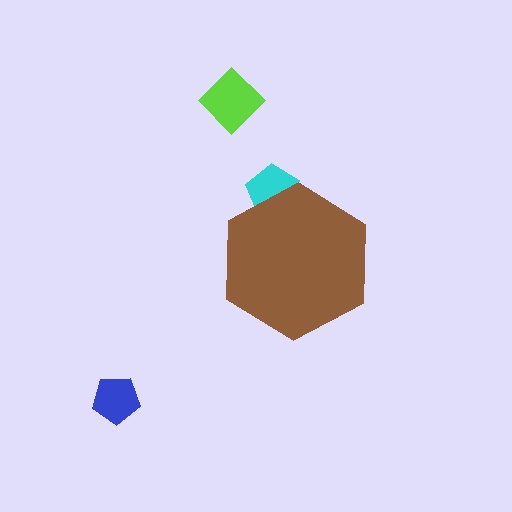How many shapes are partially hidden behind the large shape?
1 shape is partially hidden.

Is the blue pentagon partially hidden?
No, the blue pentagon is fully visible.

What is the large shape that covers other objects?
A brown hexagon.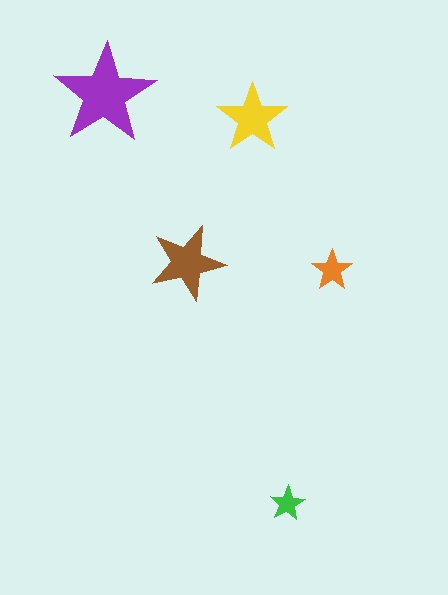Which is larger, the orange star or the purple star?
The purple one.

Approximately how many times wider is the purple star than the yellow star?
About 1.5 times wider.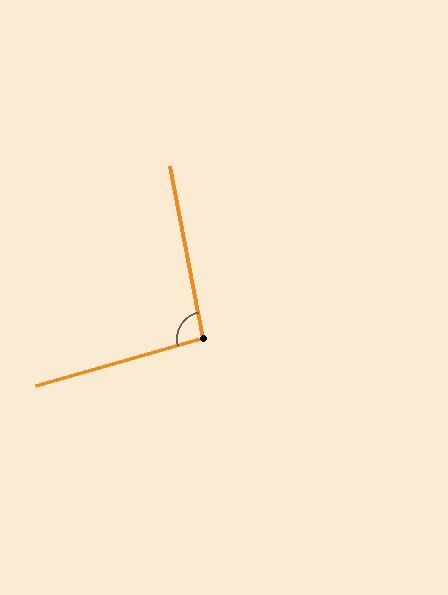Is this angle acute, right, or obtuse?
It is approximately a right angle.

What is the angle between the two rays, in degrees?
Approximately 95 degrees.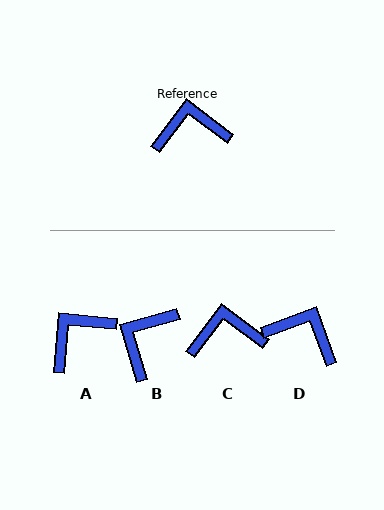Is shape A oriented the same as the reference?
No, it is off by about 32 degrees.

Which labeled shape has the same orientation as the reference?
C.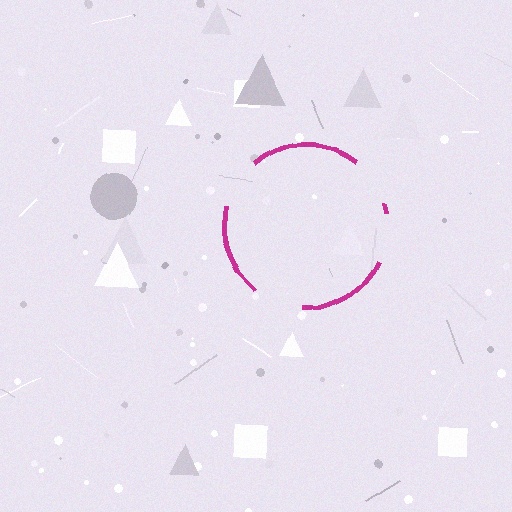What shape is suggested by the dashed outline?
The dashed outline suggests a circle.